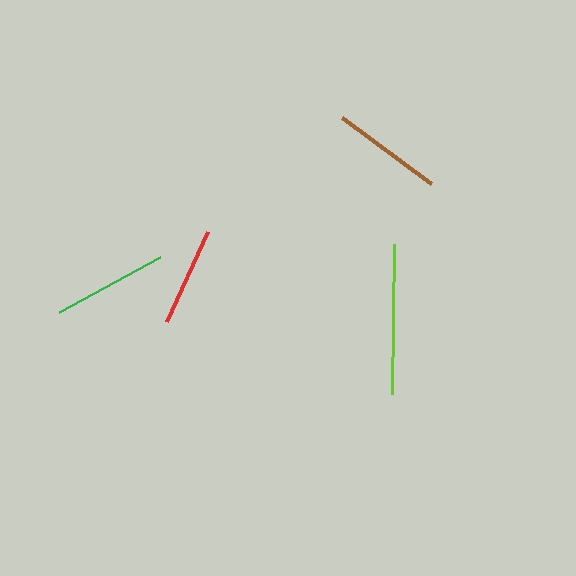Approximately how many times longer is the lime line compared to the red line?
The lime line is approximately 1.5 times the length of the red line.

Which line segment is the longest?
The lime line is the longest at approximately 151 pixels.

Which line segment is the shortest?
The red line is the shortest at approximately 99 pixels.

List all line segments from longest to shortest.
From longest to shortest: lime, green, brown, red.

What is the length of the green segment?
The green segment is approximately 116 pixels long.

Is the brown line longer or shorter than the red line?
The brown line is longer than the red line.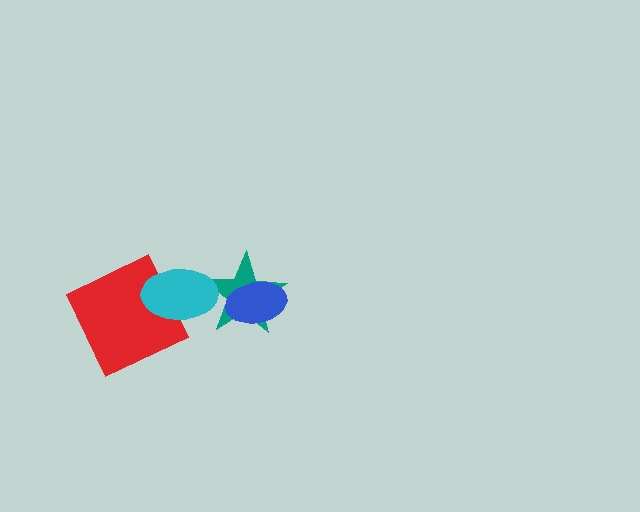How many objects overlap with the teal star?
2 objects overlap with the teal star.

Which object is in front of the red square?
The cyan ellipse is in front of the red square.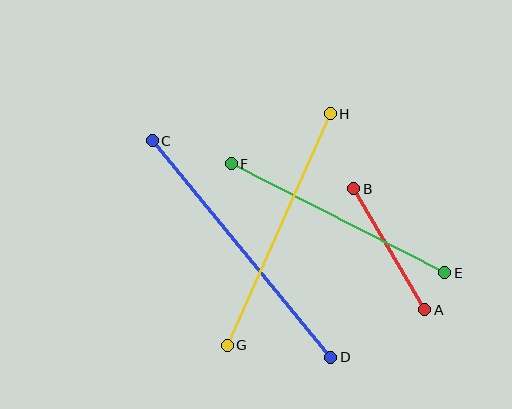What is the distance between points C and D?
The distance is approximately 281 pixels.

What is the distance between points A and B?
The distance is approximately 140 pixels.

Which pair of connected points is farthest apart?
Points C and D are farthest apart.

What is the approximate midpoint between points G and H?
The midpoint is at approximately (279, 230) pixels.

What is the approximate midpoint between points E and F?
The midpoint is at approximately (338, 218) pixels.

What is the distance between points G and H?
The distance is approximately 253 pixels.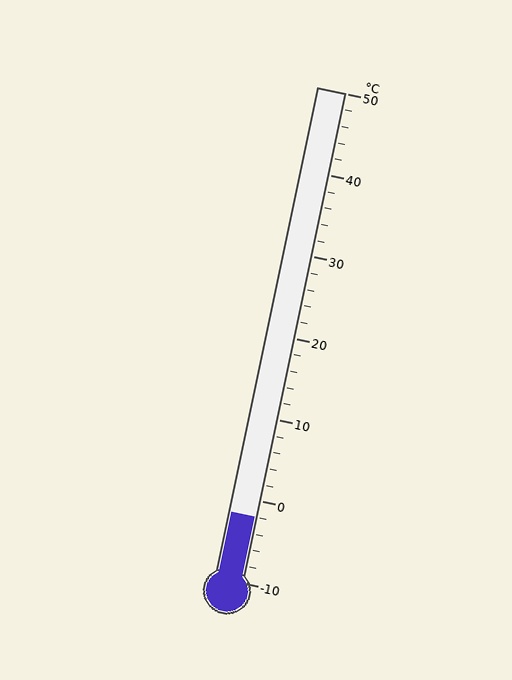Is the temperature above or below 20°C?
The temperature is below 20°C.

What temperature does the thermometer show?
The thermometer shows approximately -2°C.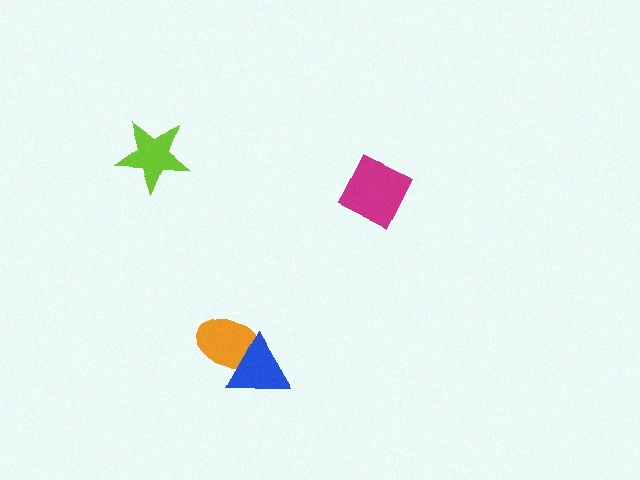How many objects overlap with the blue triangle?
1 object overlaps with the blue triangle.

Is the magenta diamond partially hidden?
No, no other shape covers it.